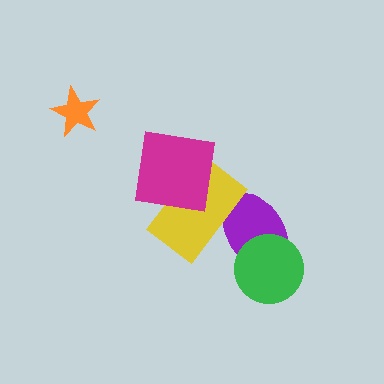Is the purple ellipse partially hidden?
Yes, it is partially covered by another shape.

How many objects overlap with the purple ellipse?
2 objects overlap with the purple ellipse.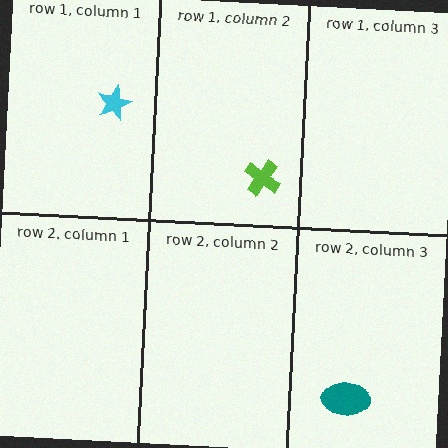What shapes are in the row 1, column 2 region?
The lime cross.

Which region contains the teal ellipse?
The row 2, column 3 region.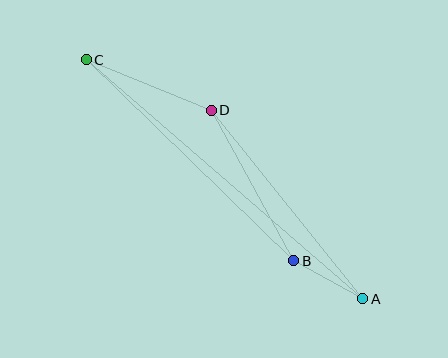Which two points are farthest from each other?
Points A and C are farthest from each other.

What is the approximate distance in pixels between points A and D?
The distance between A and D is approximately 242 pixels.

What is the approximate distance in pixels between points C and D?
The distance between C and D is approximately 135 pixels.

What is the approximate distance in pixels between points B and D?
The distance between B and D is approximately 172 pixels.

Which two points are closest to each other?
Points A and B are closest to each other.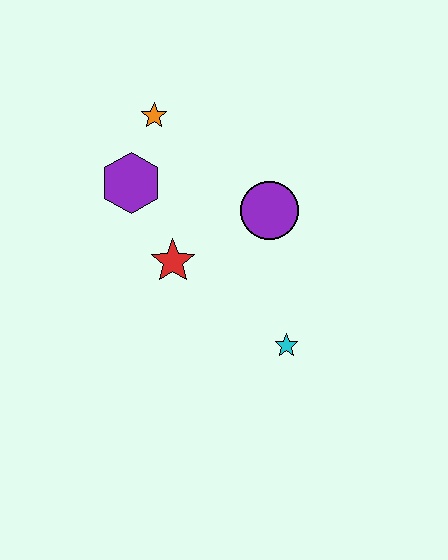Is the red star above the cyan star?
Yes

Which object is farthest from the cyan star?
The orange star is farthest from the cyan star.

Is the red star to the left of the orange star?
No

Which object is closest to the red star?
The purple hexagon is closest to the red star.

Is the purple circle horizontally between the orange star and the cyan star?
Yes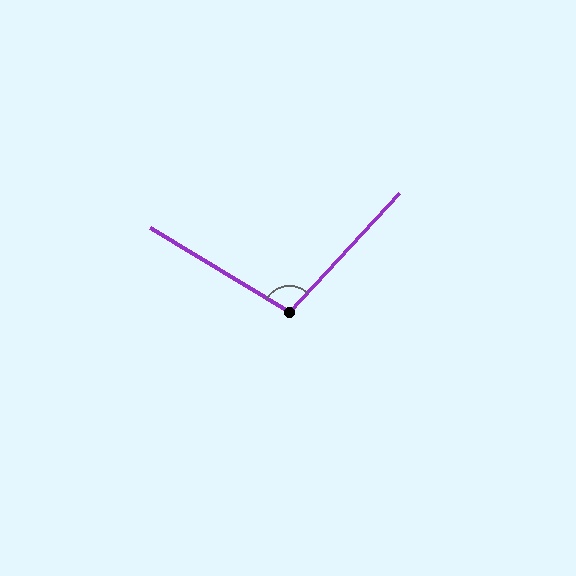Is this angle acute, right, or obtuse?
It is obtuse.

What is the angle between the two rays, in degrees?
Approximately 101 degrees.